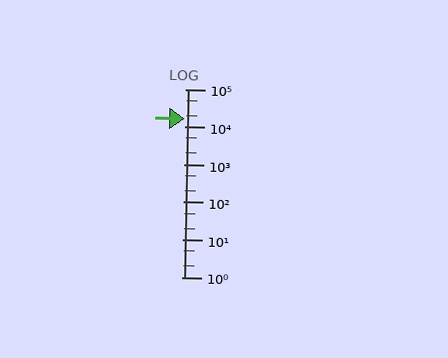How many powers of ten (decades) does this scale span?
The scale spans 5 decades, from 1 to 100000.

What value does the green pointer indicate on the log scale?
The pointer indicates approximately 16000.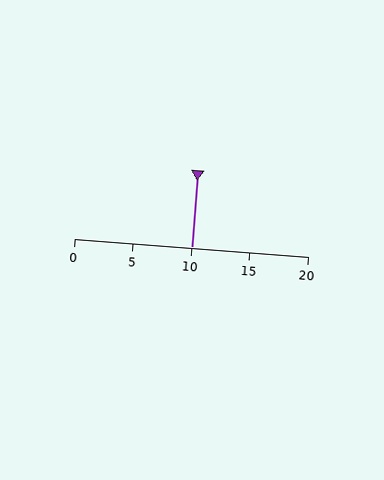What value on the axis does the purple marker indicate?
The marker indicates approximately 10.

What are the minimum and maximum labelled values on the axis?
The axis runs from 0 to 20.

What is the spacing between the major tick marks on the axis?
The major ticks are spaced 5 apart.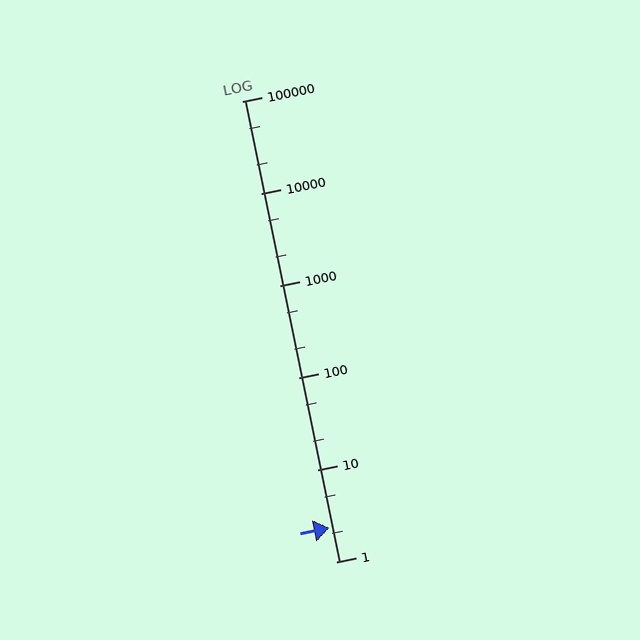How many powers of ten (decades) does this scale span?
The scale spans 5 decades, from 1 to 100000.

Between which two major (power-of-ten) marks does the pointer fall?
The pointer is between 1 and 10.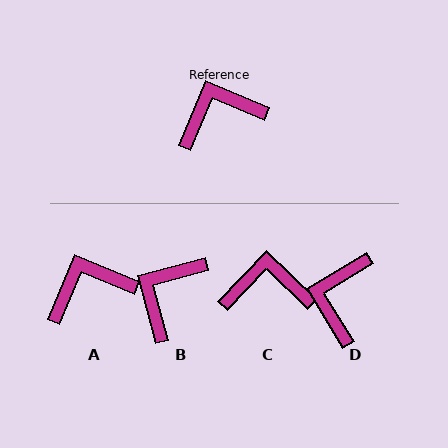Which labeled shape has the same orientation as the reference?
A.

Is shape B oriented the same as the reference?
No, it is off by about 38 degrees.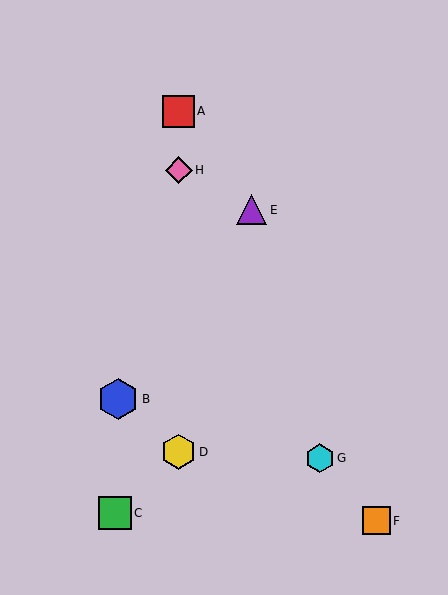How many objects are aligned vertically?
3 objects (A, D, H) are aligned vertically.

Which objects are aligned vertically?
Objects A, D, H are aligned vertically.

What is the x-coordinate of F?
Object F is at x≈376.